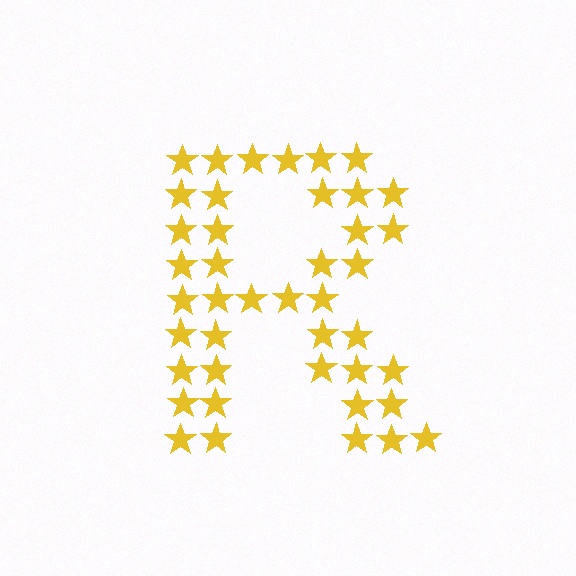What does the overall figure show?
The overall figure shows the letter R.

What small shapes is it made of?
It is made of small stars.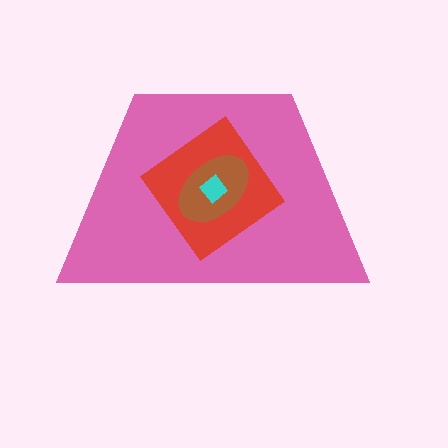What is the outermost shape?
The pink trapezoid.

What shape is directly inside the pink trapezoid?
The red diamond.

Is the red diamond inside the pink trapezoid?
Yes.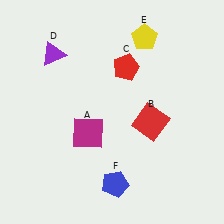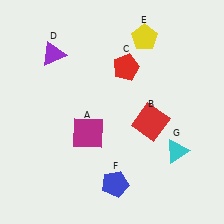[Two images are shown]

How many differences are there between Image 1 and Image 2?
There is 1 difference between the two images.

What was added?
A cyan triangle (G) was added in Image 2.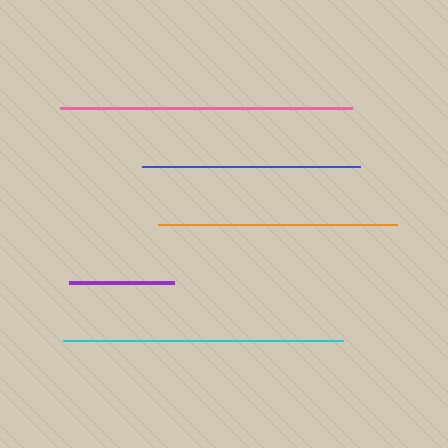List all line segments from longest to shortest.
From longest to shortest: pink, cyan, orange, blue, purple.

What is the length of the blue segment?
The blue segment is approximately 218 pixels long.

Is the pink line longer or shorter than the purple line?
The pink line is longer than the purple line.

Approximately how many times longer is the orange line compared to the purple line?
The orange line is approximately 2.3 times the length of the purple line.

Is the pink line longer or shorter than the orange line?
The pink line is longer than the orange line.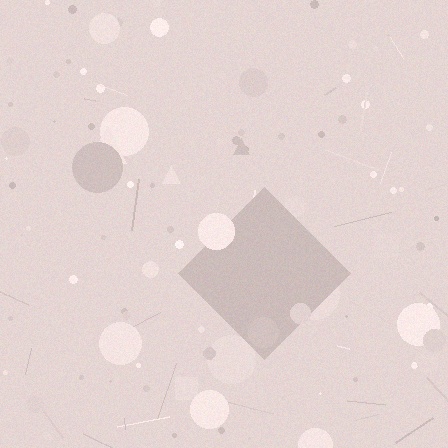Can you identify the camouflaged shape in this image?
The camouflaged shape is a diamond.